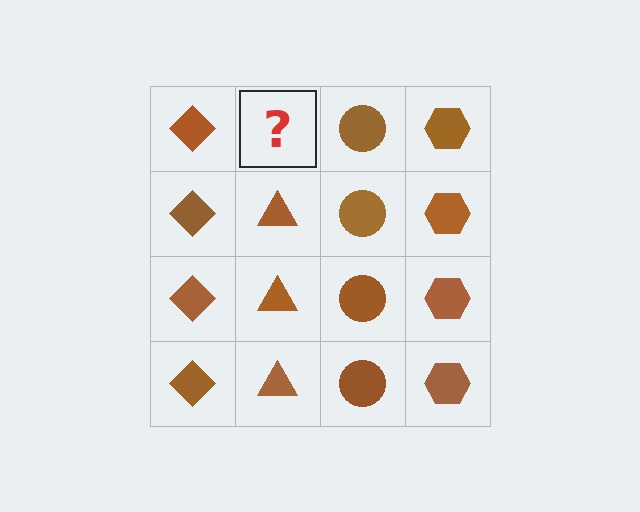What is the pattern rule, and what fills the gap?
The rule is that each column has a consistent shape. The gap should be filled with a brown triangle.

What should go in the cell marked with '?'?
The missing cell should contain a brown triangle.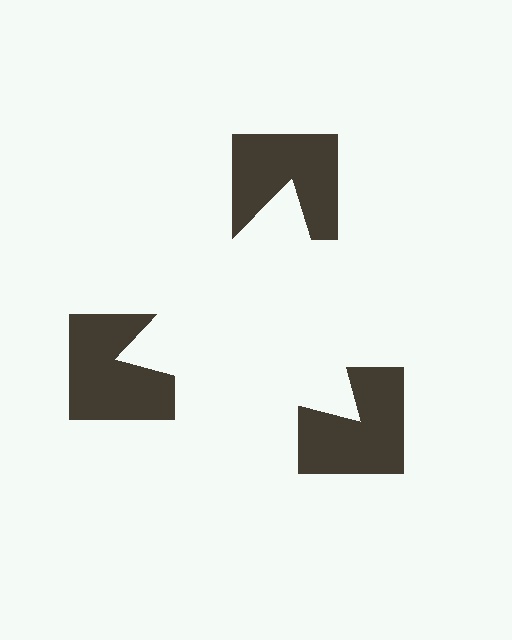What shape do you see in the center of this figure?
An illusory triangle — its edges are inferred from the aligned wedge cuts in the notched squares, not physically drawn.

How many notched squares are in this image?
There are 3 — one at each vertex of the illusory triangle.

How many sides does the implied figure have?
3 sides.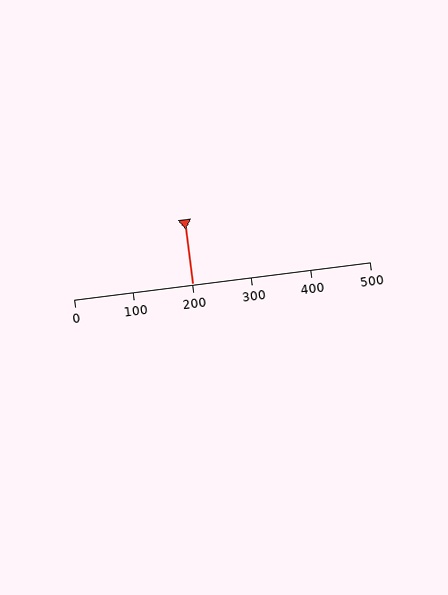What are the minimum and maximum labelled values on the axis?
The axis runs from 0 to 500.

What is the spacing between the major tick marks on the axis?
The major ticks are spaced 100 apart.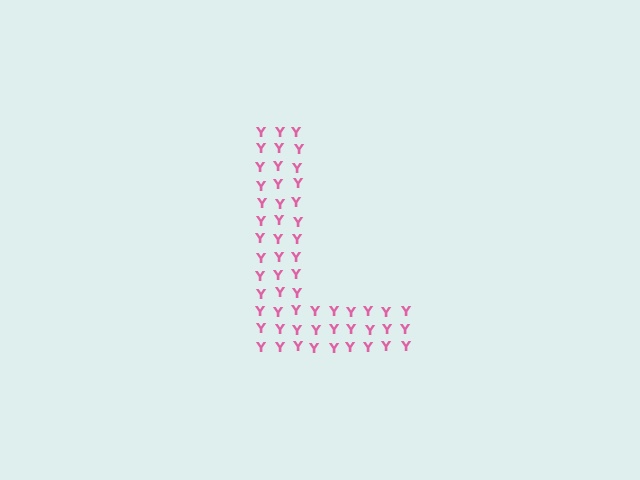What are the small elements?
The small elements are letter Y's.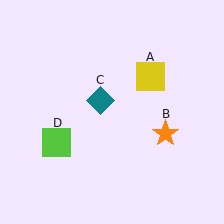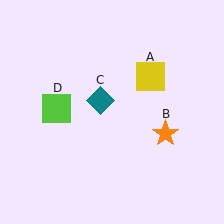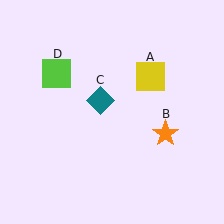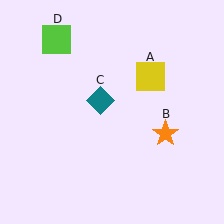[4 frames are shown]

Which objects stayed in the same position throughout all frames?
Yellow square (object A) and orange star (object B) and teal diamond (object C) remained stationary.